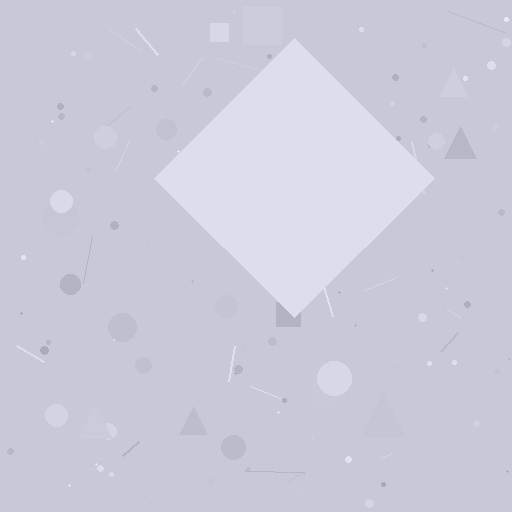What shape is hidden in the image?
A diamond is hidden in the image.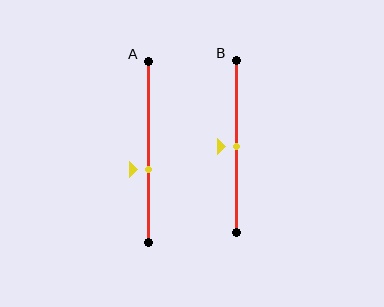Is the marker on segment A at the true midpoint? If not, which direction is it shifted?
No, the marker on segment A is shifted downward by about 10% of the segment length.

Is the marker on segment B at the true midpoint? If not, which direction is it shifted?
Yes, the marker on segment B is at the true midpoint.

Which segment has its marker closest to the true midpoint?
Segment B has its marker closest to the true midpoint.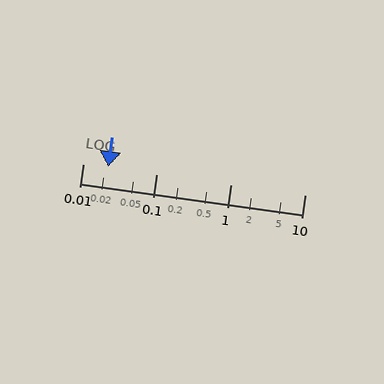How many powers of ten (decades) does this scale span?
The scale spans 3 decades, from 0.01 to 10.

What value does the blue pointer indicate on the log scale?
The pointer indicates approximately 0.022.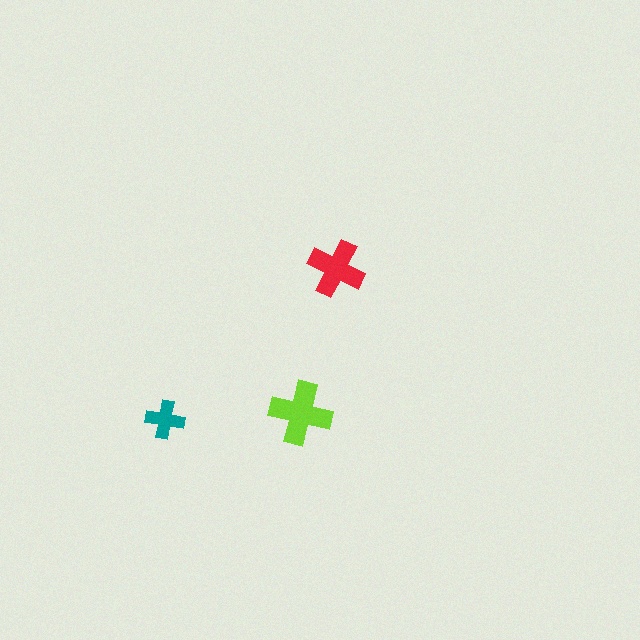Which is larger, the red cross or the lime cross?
The lime one.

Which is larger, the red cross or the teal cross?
The red one.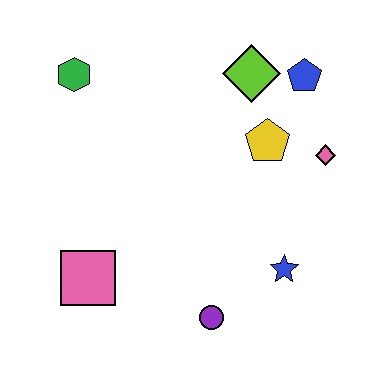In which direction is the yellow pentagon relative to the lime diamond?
The yellow pentagon is below the lime diamond.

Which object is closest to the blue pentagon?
The lime diamond is closest to the blue pentagon.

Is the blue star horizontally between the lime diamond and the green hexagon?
No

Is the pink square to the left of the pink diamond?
Yes